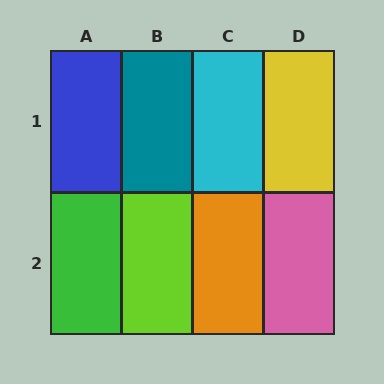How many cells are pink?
1 cell is pink.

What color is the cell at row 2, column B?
Lime.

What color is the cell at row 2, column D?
Pink.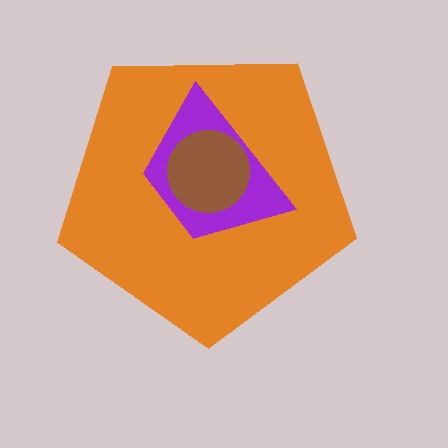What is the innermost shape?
The brown circle.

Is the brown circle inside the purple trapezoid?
Yes.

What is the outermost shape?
The orange pentagon.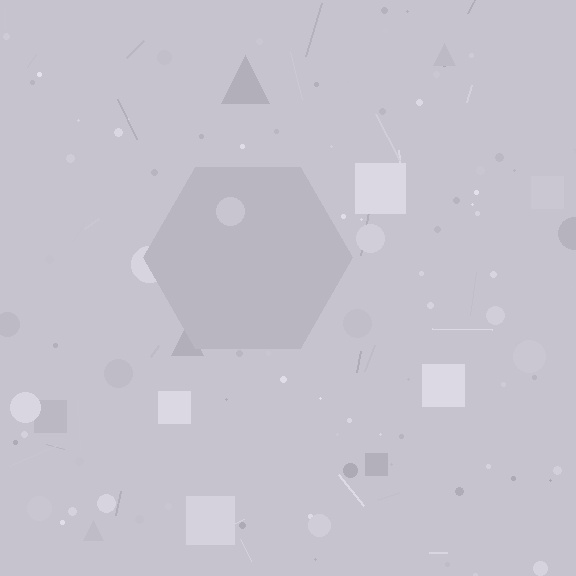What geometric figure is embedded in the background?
A hexagon is embedded in the background.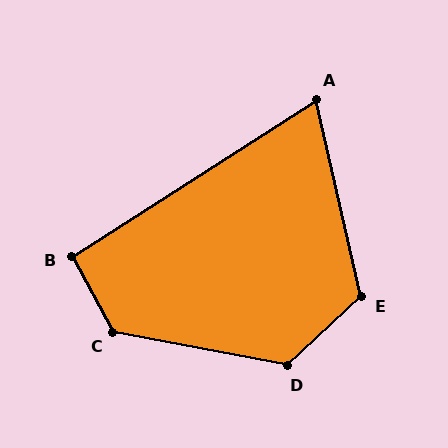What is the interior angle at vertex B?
Approximately 95 degrees (approximately right).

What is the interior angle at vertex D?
Approximately 126 degrees (obtuse).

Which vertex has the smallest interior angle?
A, at approximately 70 degrees.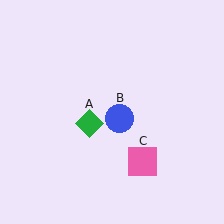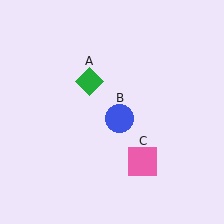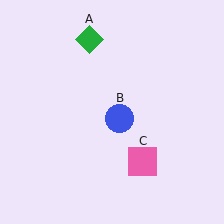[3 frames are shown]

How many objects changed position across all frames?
1 object changed position: green diamond (object A).